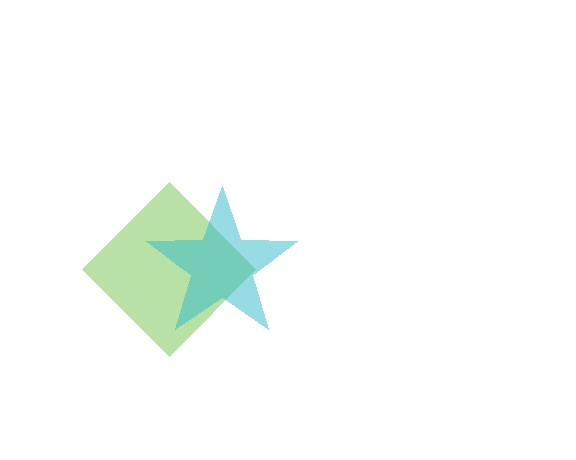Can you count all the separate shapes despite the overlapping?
Yes, there are 2 separate shapes.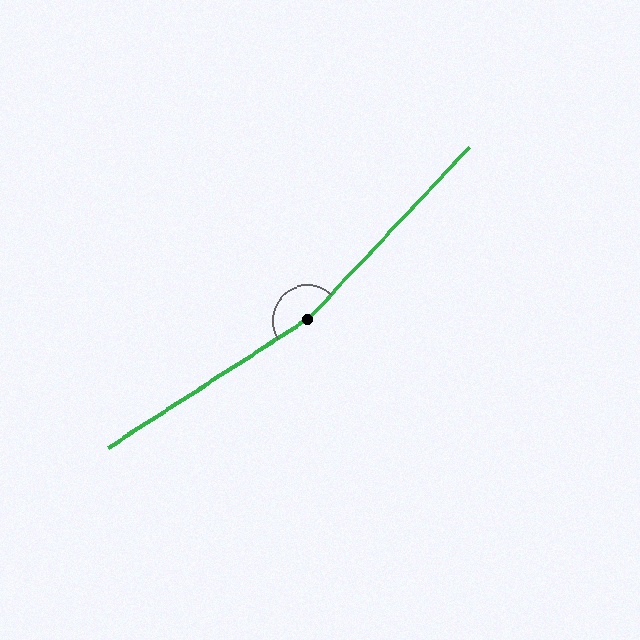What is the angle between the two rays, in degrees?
Approximately 166 degrees.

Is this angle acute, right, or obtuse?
It is obtuse.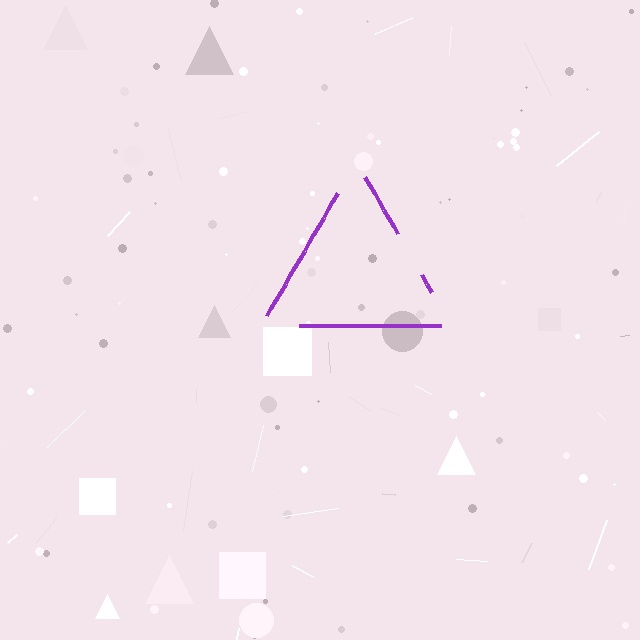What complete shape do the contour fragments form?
The contour fragments form a triangle.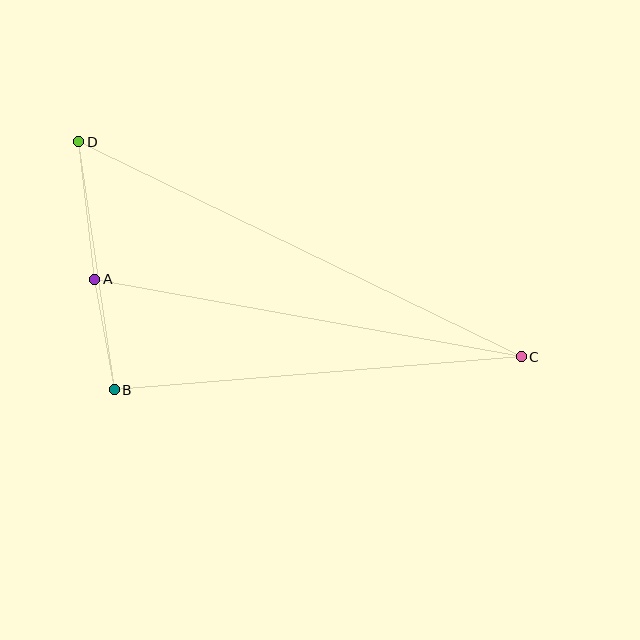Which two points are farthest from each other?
Points C and D are farthest from each other.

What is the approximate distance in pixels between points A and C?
The distance between A and C is approximately 433 pixels.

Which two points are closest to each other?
Points A and B are closest to each other.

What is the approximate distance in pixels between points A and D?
The distance between A and D is approximately 138 pixels.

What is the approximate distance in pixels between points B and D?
The distance between B and D is approximately 250 pixels.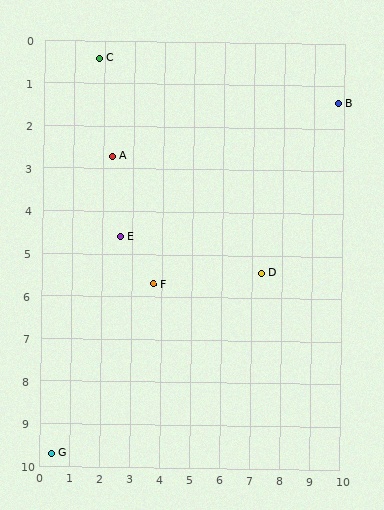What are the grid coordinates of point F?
Point F is at approximately (3.7, 5.7).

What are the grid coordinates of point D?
Point D is at approximately (7.3, 5.4).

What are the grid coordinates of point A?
Point A is at approximately (2.3, 2.7).